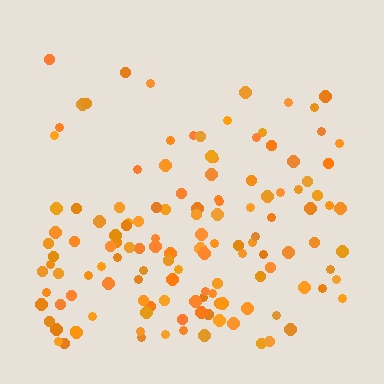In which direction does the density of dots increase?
From top to bottom, with the bottom side densest.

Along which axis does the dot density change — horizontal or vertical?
Vertical.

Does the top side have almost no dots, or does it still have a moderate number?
Still a moderate number, just noticeably fewer than the bottom.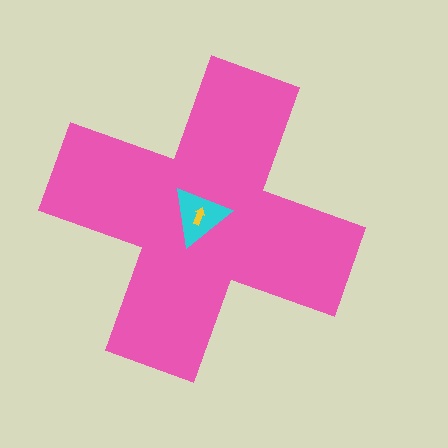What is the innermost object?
The yellow arrow.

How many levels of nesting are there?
3.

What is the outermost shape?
The pink cross.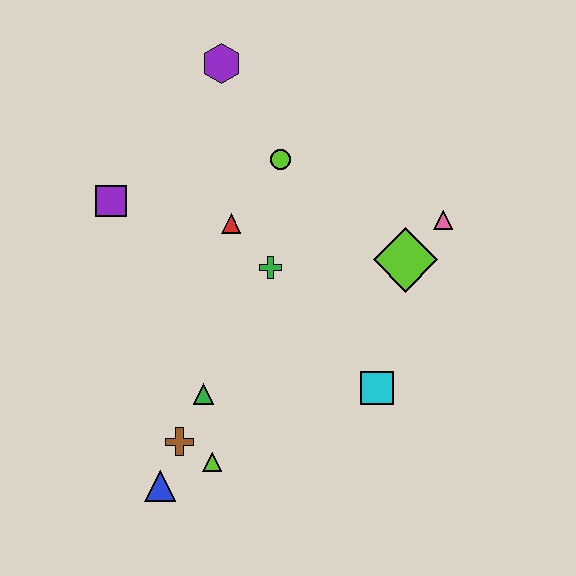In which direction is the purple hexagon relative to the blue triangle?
The purple hexagon is above the blue triangle.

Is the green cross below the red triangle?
Yes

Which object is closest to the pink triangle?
The lime diamond is closest to the pink triangle.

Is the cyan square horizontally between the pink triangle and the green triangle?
Yes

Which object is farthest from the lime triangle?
The purple hexagon is farthest from the lime triangle.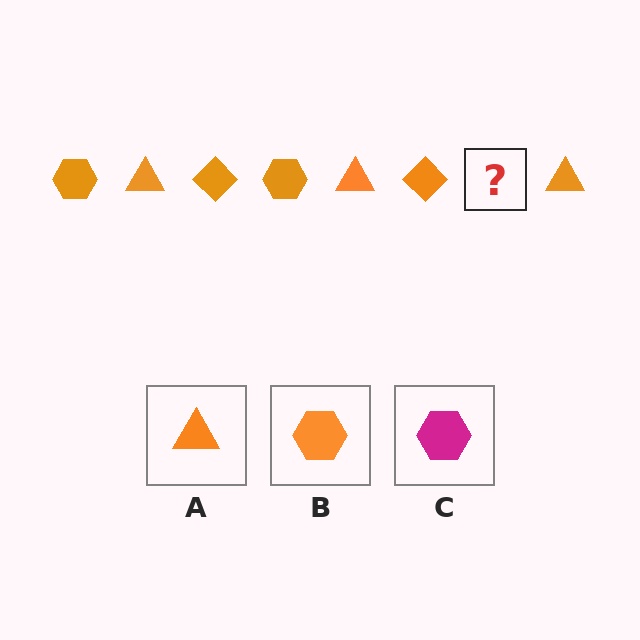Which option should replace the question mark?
Option B.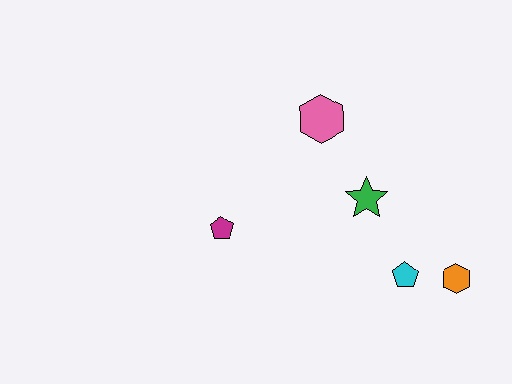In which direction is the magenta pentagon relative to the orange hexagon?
The magenta pentagon is to the left of the orange hexagon.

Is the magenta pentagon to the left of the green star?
Yes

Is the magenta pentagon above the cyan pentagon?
Yes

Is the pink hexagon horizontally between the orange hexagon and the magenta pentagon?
Yes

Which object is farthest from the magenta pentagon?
The orange hexagon is farthest from the magenta pentagon.